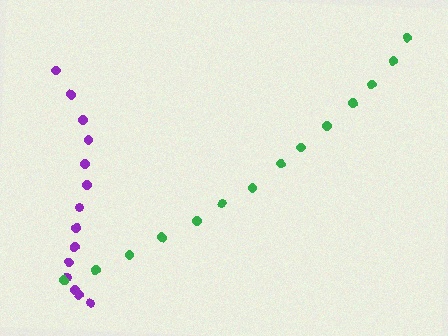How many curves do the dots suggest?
There are 2 distinct paths.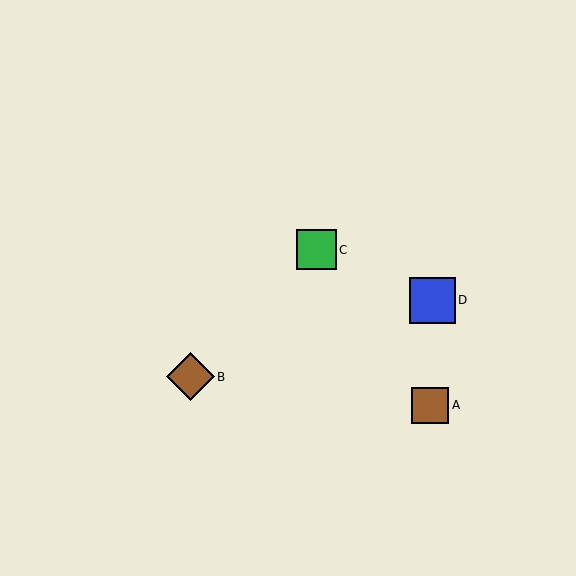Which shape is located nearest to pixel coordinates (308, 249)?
The green square (labeled C) at (317, 250) is nearest to that location.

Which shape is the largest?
The brown diamond (labeled B) is the largest.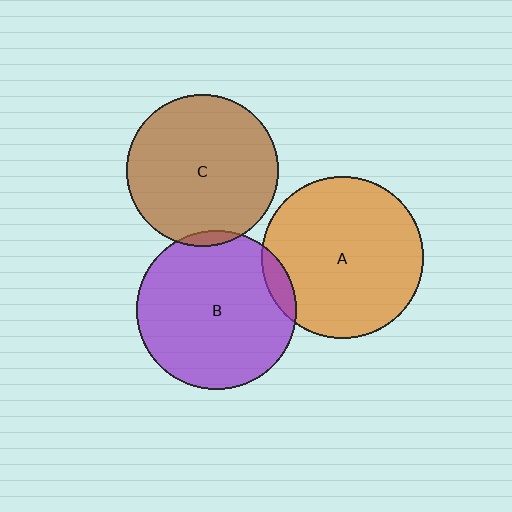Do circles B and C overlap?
Yes.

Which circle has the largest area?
Circle A (orange).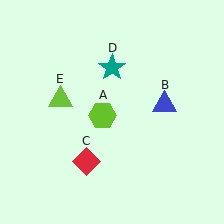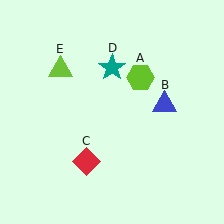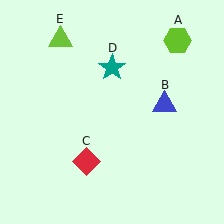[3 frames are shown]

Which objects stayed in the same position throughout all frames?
Blue triangle (object B) and red diamond (object C) and teal star (object D) remained stationary.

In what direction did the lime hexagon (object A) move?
The lime hexagon (object A) moved up and to the right.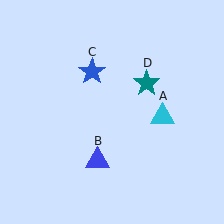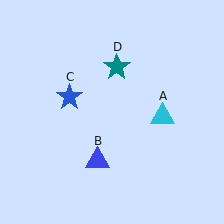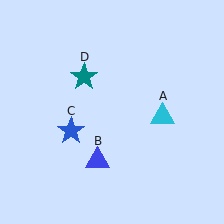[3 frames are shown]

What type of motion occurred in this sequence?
The blue star (object C), teal star (object D) rotated counterclockwise around the center of the scene.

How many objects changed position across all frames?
2 objects changed position: blue star (object C), teal star (object D).